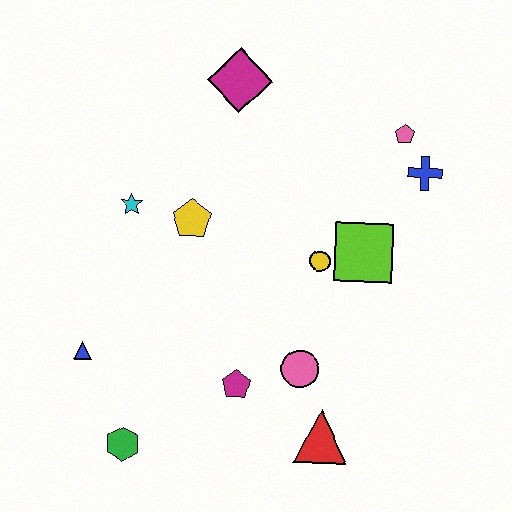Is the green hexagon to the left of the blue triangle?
No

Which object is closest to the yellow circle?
The lime square is closest to the yellow circle.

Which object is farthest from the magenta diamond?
The green hexagon is farthest from the magenta diamond.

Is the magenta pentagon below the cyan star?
Yes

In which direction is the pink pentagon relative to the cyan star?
The pink pentagon is to the right of the cyan star.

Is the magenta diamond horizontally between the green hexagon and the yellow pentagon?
No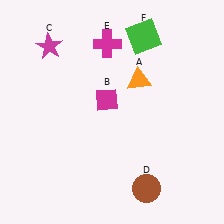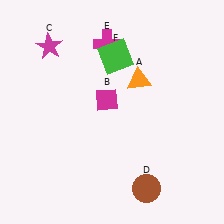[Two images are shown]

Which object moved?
The green square (F) moved left.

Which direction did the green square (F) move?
The green square (F) moved left.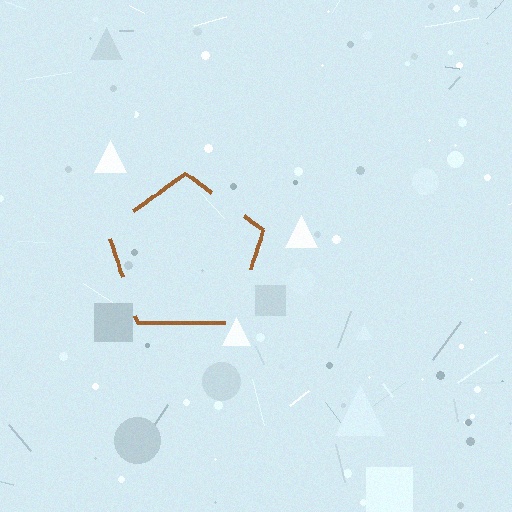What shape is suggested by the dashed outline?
The dashed outline suggests a pentagon.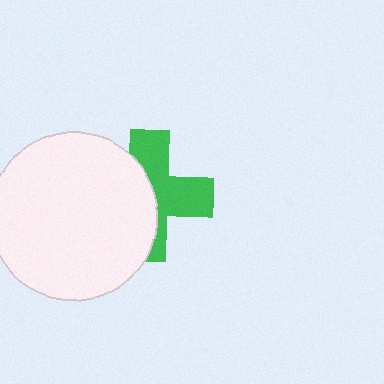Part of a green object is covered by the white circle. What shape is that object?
It is a cross.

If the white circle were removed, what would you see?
You would see the complete green cross.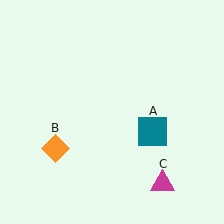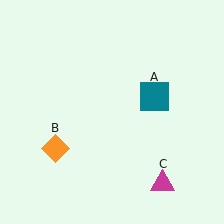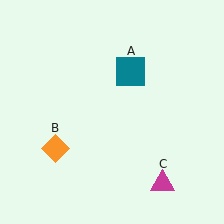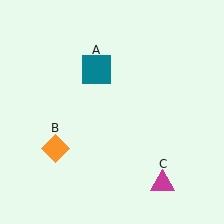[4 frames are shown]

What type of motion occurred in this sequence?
The teal square (object A) rotated counterclockwise around the center of the scene.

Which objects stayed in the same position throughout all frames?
Orange diamond (object B) and magenta triangle (object C) remained stationary.